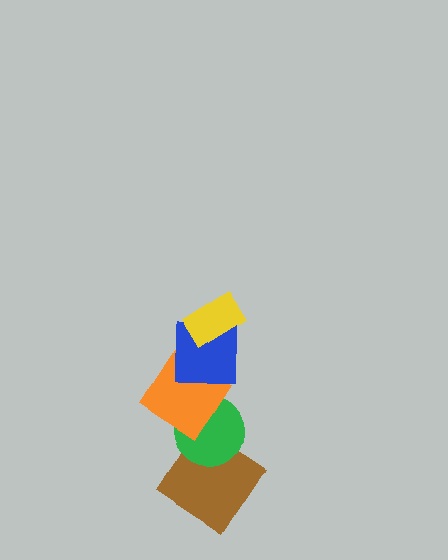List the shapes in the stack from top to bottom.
From top to bottom: the yellow rectangle, the blue square, the orange diamond, the green circle, the brown diamond.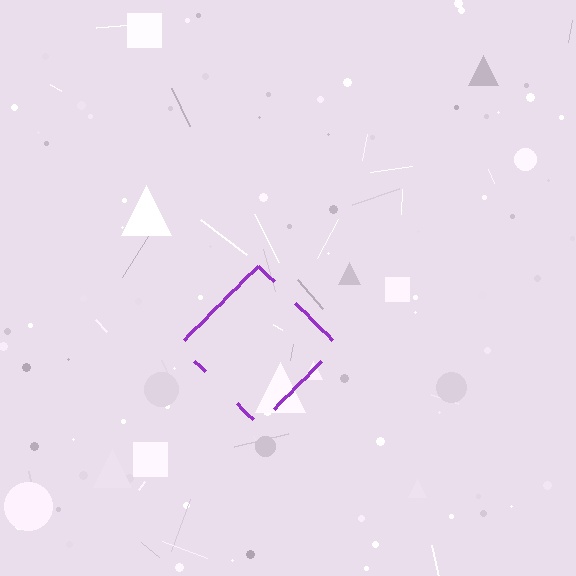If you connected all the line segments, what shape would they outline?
They would outline a diamond.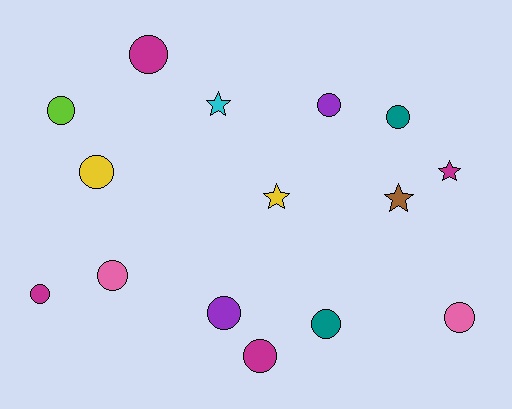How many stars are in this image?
There are 4 stars.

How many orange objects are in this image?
There are no orange objects.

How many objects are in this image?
There are 15 objects.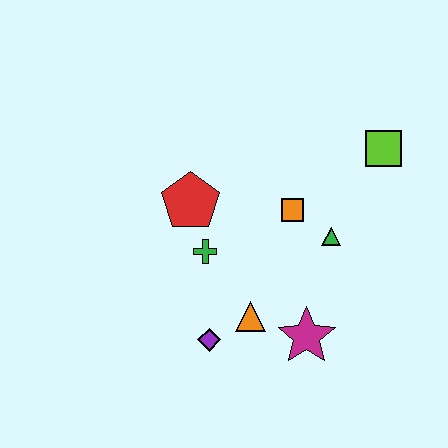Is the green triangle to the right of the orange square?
Yes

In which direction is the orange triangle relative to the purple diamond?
The orange triangle is to the right of the purple diamond.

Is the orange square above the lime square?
No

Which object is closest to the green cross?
The red pentagon is closest to the green cross.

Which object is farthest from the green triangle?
The purple diamond is farthest from the green triangle.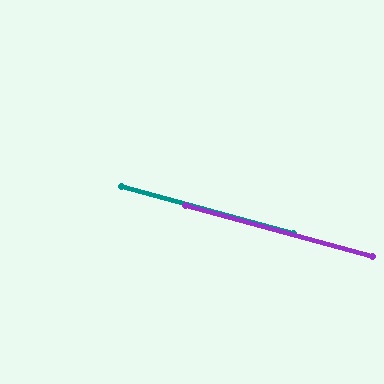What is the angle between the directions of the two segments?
Approximately 0 degrees.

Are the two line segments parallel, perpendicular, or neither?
Parallel — their directions differ by only 0.3°.